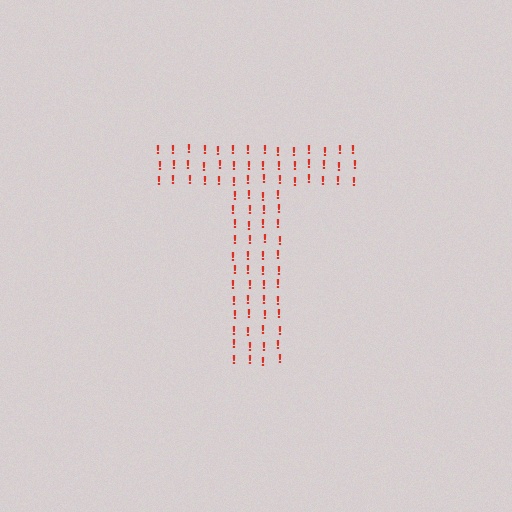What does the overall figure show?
The overall figure shows the letter T.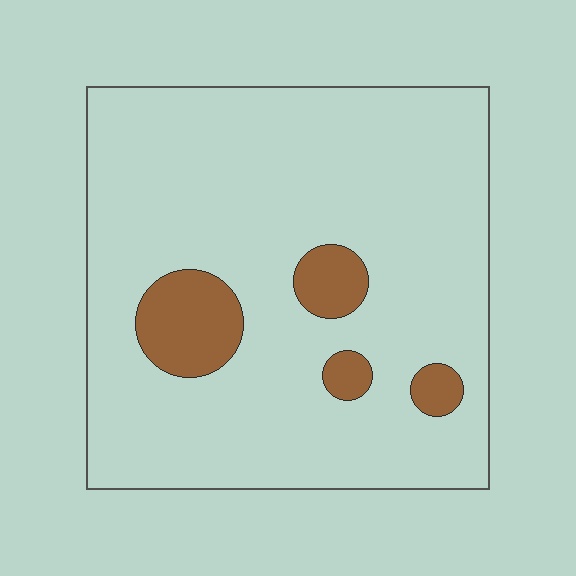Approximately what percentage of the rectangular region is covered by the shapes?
Approximately 10%.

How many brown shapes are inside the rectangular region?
4.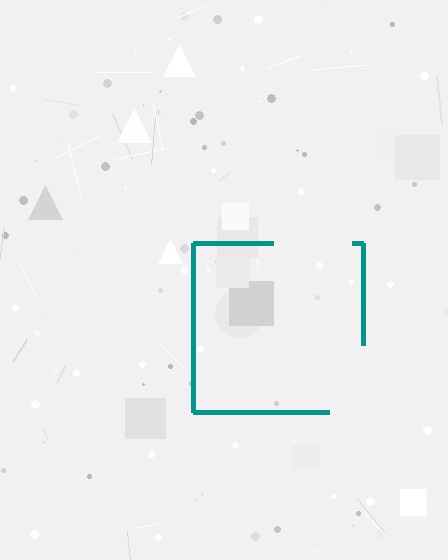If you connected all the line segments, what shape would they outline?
They would outline a square.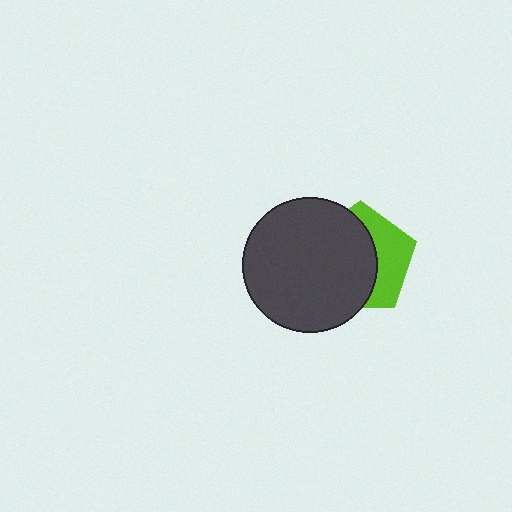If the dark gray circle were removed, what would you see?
You would see the complete lime pentagon.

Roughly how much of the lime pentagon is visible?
A small part of it is visible (roughly 38%).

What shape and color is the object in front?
The object in front is a dark gray circle.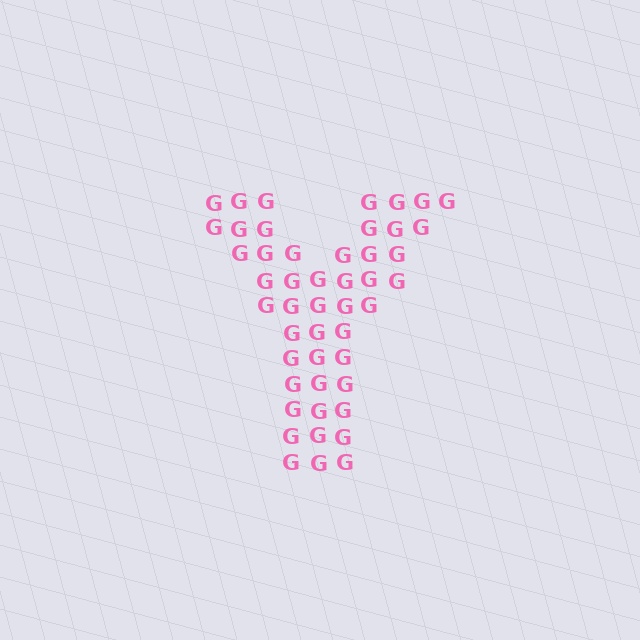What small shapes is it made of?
It is made of small letter G's.